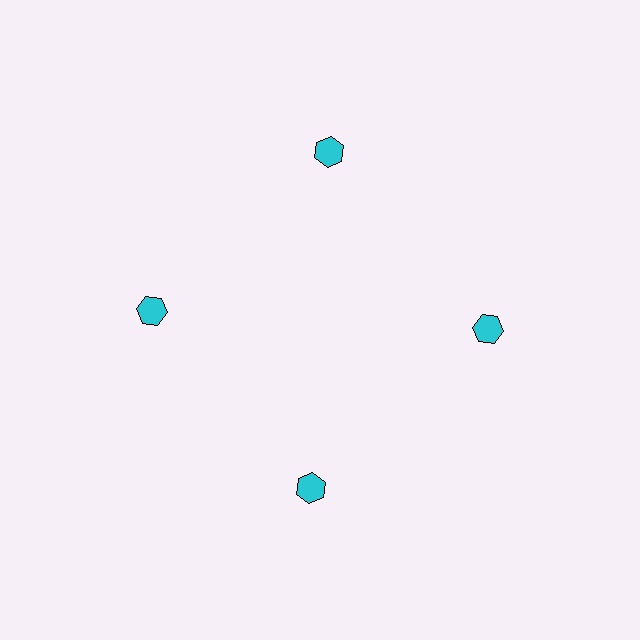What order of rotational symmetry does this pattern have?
This pattern has 4-fold rotational symmetry.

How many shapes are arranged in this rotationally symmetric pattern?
There are 4 shapes, arranged in 4 groups of 1.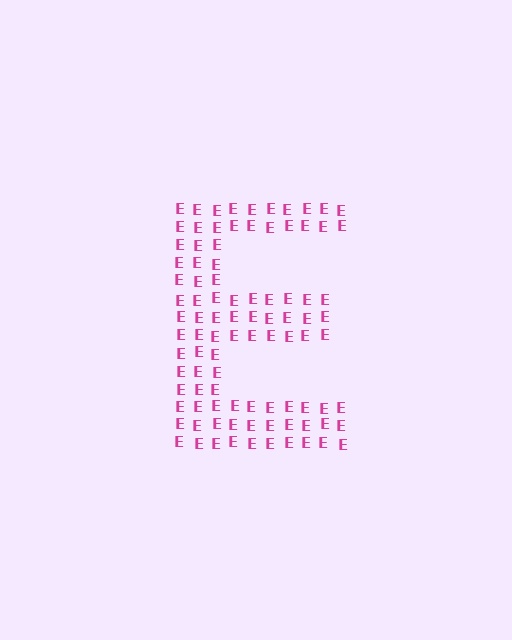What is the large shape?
The large shape is the letter E.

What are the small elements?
The small elements are letter E's.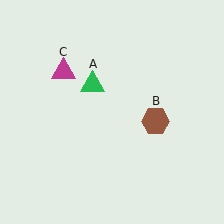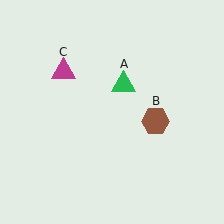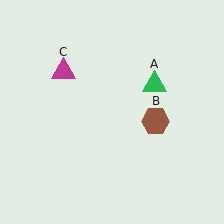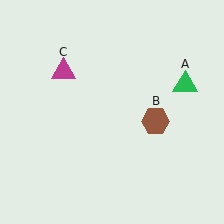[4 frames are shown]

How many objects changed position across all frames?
1 object changed position: green triangle (object A).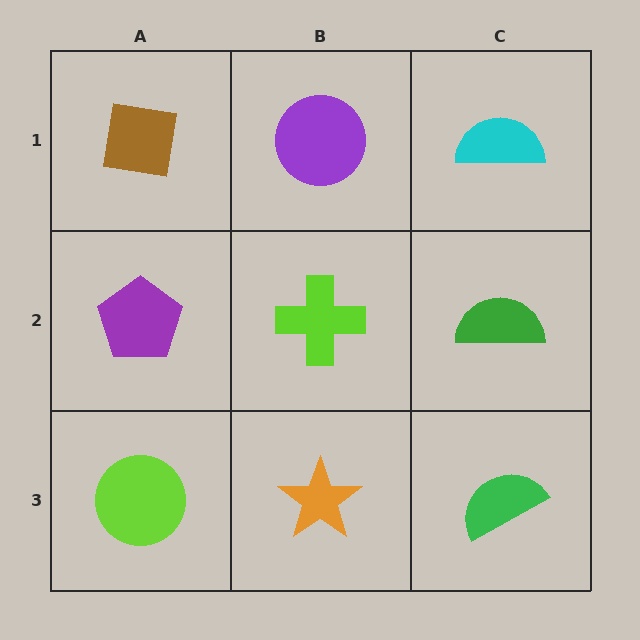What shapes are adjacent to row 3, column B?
A lime cross (row 2, column B), a lime circle (row 3, column A), a green semicircle (row 3, column C).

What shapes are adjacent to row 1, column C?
A green semicircle (row 2, column C), a purple circle (row 1, column B).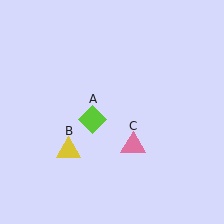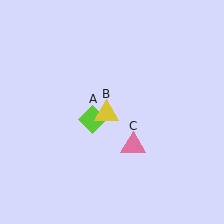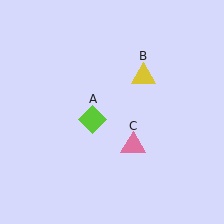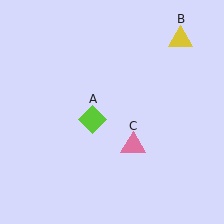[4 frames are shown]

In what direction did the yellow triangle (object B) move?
The yellow triangle (object B) moved up and to the right.